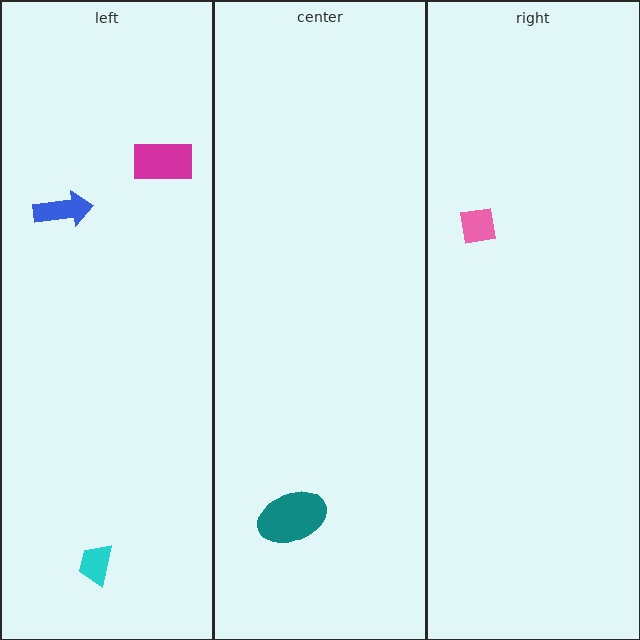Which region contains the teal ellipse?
The center region.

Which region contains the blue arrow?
The left region.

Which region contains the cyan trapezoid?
The left region.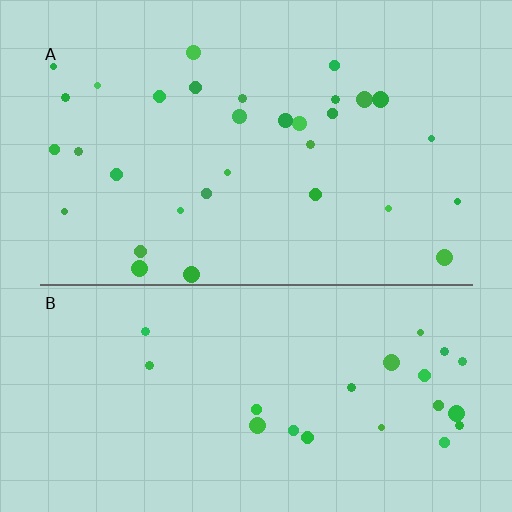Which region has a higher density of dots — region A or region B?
A (the top).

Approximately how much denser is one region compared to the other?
Approximately 1.4× — region A over region B.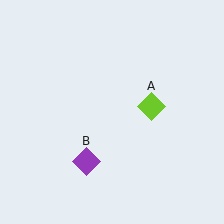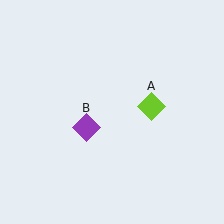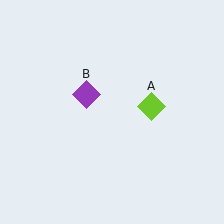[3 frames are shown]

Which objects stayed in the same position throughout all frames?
Lime diamond (object A) remained stationary.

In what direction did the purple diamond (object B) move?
The purple diamond (object B) moved up.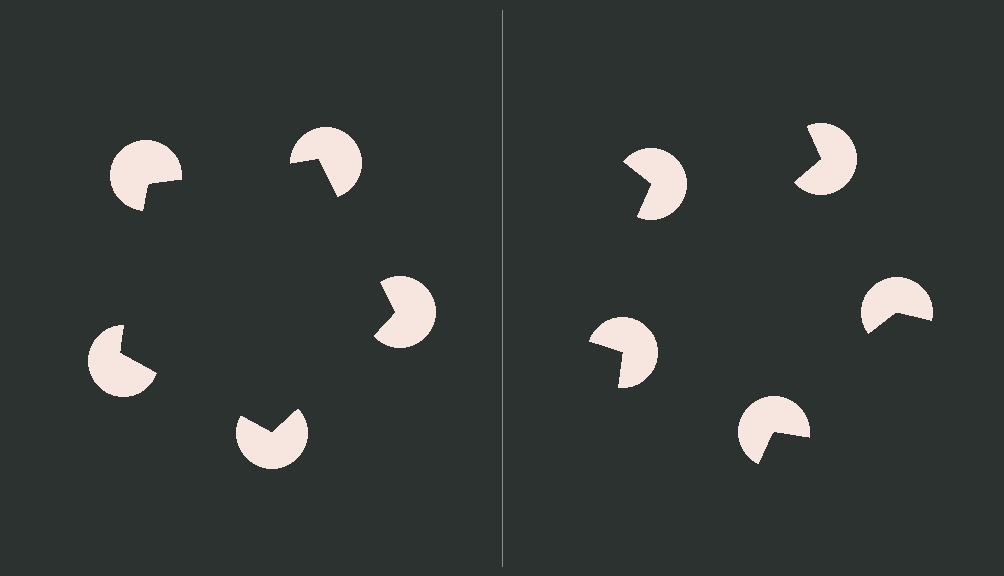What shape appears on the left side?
An illusory pentagon.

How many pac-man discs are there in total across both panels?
10 — 5 on each side.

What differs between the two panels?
The pac-man discs are positioned identically on both sides; only the wedge orientations differ. On the left they align to a pentagon; on the right they are misaligned.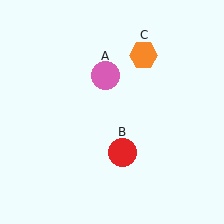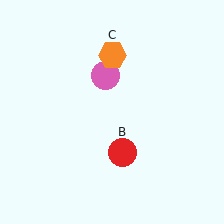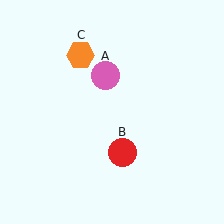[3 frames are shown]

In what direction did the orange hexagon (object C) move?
The orange hexagon (object C) moved left.